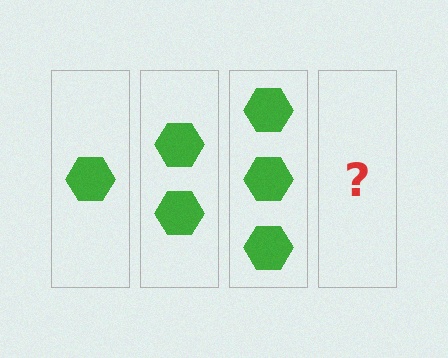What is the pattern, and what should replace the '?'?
The pattern is that each step adds one more hexagon. The '?' should be 4 hexagons.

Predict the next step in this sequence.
The next step is 4 hexagons.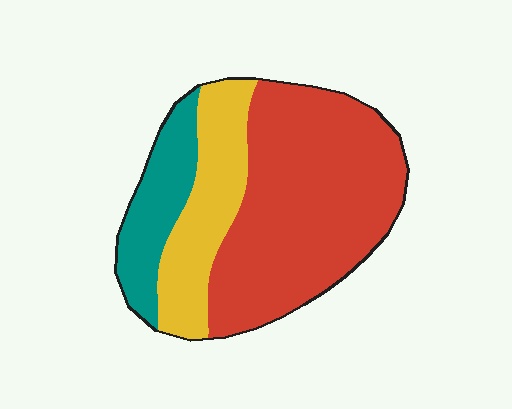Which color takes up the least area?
Teal, at roughly 15%.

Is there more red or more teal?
Red.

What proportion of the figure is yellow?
Yellow covers about 25% of the figure.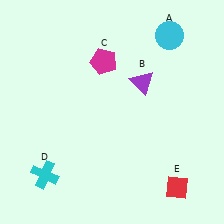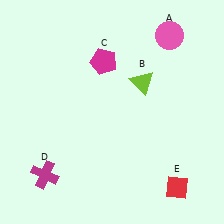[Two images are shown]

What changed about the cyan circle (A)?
In Image 1, A is cyan. In Image 2, it changed to pink.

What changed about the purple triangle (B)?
In Image 1, B is purple. In Image 2, it changed to lime.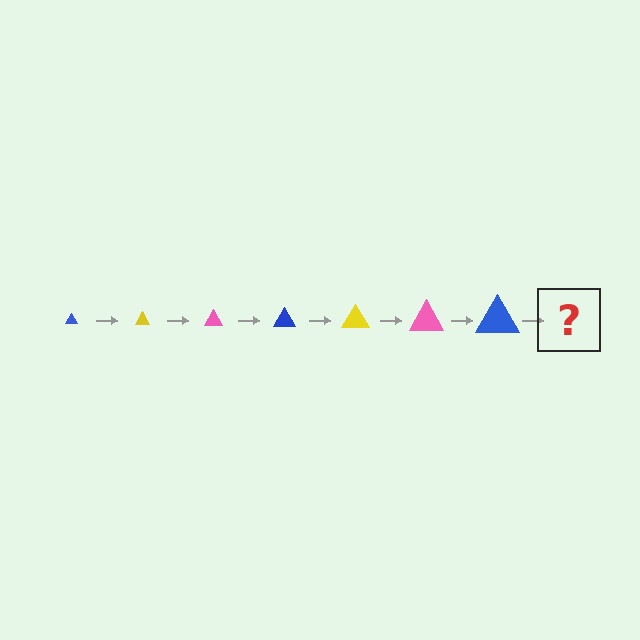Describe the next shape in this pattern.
It should be a yellow triangle, larger than the previous one.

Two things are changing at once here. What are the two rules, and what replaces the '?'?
The two rules are that the triangle grows larger each step and the color cycles through blue, yellow, and pink. The '?' should be a yellow triangle, larger than the previous one.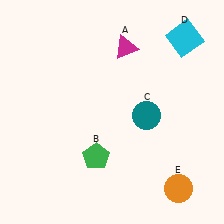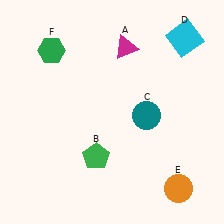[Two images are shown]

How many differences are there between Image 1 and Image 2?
There is 1 difference between the two images.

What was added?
A green hexagon (F) was added in Image 2.